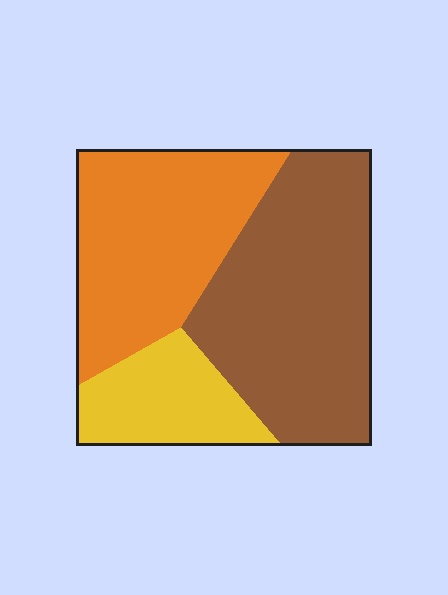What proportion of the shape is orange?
Orange covers about 35% of the shape.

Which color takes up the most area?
Brown, at roughly 45%.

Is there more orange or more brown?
Brown.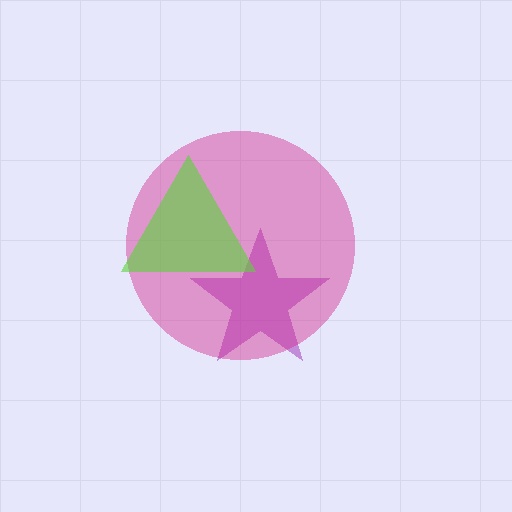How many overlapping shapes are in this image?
There are 3 overlapping shapes in the image.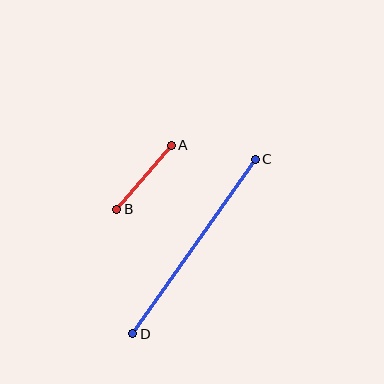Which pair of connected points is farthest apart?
Points C and D are farthest apart.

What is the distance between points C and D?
The distance is approximately 214 pixels.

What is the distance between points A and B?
The distance is approximately 84 pixels.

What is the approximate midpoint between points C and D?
The midpoint is at approximately (194, 247) pixels.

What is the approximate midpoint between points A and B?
The midpoint is at approximately (144, 177) pixels.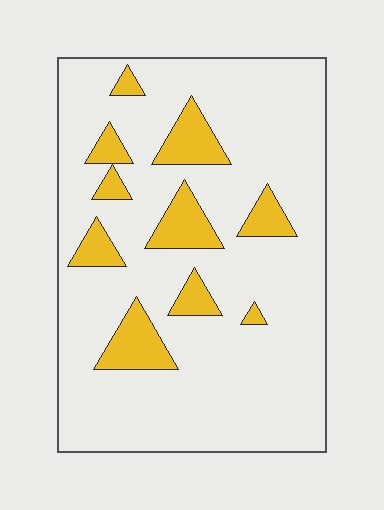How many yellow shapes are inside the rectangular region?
10.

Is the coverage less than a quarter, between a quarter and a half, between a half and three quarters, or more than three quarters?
Less than a quarter.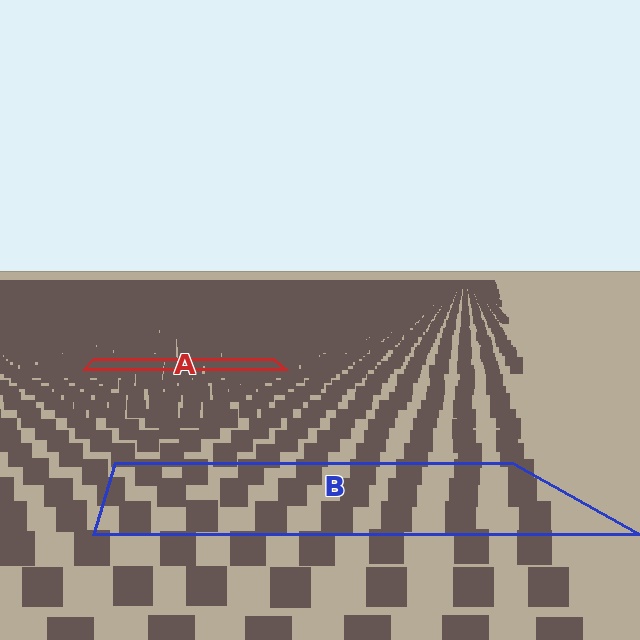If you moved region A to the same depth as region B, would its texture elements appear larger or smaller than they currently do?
They would appear larger. At a closer depth, the same texture elements are projected at a bigger on-screen size.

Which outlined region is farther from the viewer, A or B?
Region A is farther from the viewer — the texture elements inside it appear smaller and more densely packed.